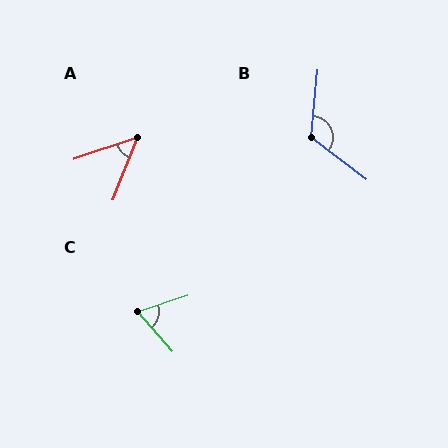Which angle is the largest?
B, at approximately 122 degrees.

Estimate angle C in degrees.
Approximately 67 degrees.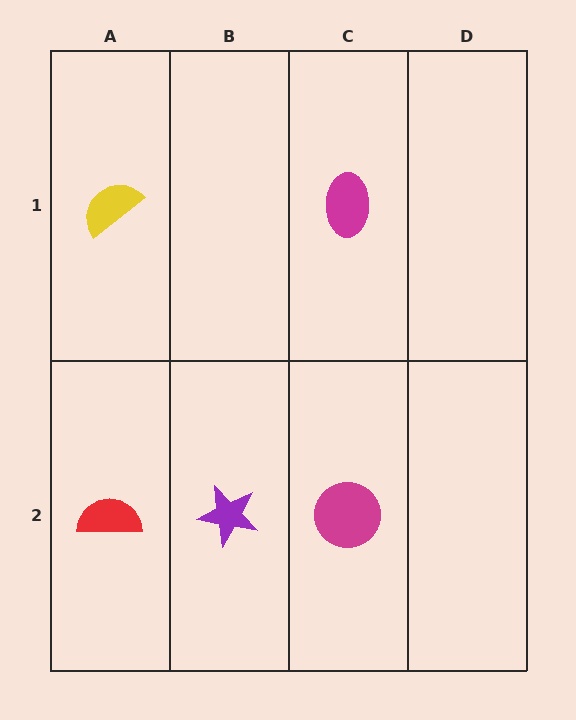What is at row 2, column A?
A red semicircle.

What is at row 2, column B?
A purple star.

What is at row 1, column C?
A magenta ellipse.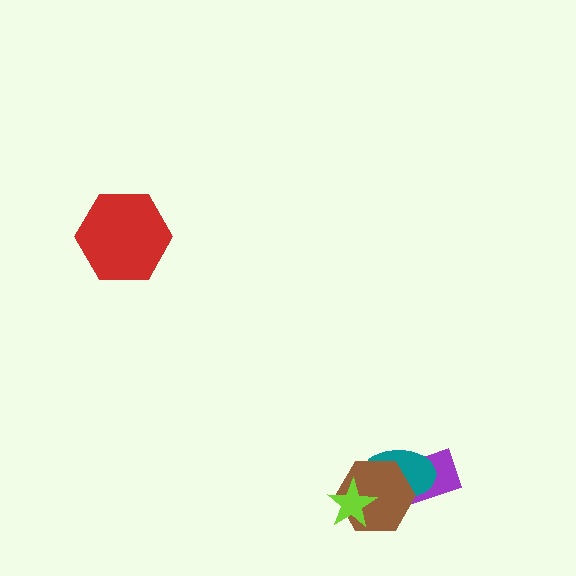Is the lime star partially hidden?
No, no other shape covers it.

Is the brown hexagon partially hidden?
Yes, it is partially covered by another shape.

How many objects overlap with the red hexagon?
0 objects overlap with the red hexagon.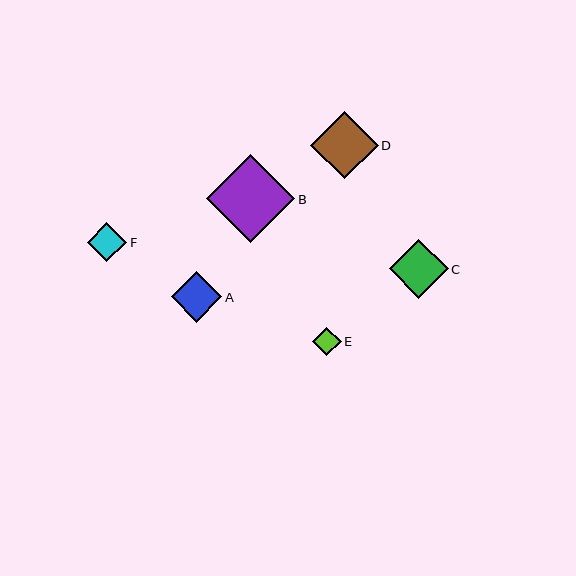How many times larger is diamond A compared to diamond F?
Diamond A is approximately 1.3 times the size of diamond F.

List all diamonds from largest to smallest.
From largest to smallest: B, D, C, A, F, E.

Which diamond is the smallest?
Diamond E is the smallest with a size of approximately 28 pixels.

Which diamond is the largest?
Diamond B is the largest with a size of approximately 88 pixels.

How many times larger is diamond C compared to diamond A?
Diamond C is approximately 1.2 times the size of diamond A.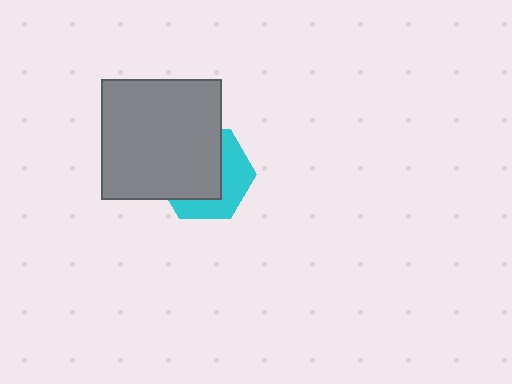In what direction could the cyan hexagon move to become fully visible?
The cyan hexagon could move toward the lower-right. That would shift it out from behind the gray square entirely.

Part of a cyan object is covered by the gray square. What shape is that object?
It is a hexagon.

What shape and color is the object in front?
The object in front is a gray square.